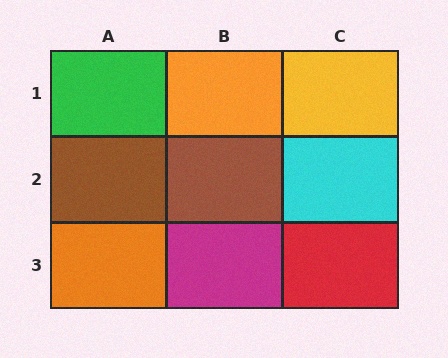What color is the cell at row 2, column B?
Brown.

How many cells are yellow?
1 cell is yellow.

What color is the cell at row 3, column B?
Magenta.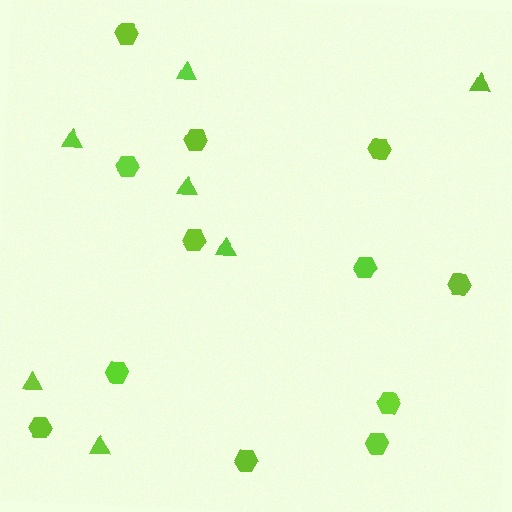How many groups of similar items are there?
There are 2 groups: one group of triangles (7) and one group of hexagons (12).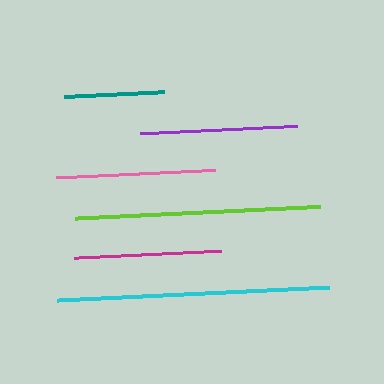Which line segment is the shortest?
The teal line is the shortest at approximately 100 pixels.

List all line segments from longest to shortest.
From longest to shortest: cyan, lime, pink, purple, magenta, teal.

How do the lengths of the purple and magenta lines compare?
The purple and magenta lines are approximately the same length.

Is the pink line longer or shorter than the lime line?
The lime line is longer than the pink line.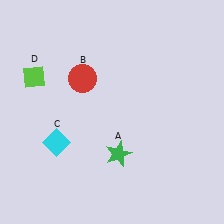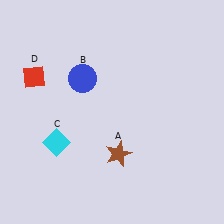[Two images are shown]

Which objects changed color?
A changed from green to brown. B changed from red to blue. D changed from lime to red.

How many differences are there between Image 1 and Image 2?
There are 3 differences between the two images.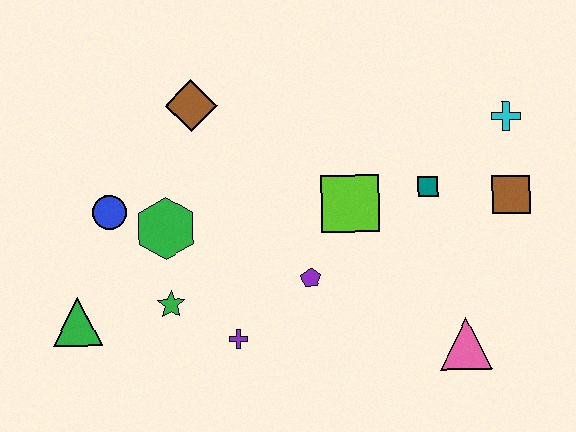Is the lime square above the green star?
Yes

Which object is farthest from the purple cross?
The cyan cross is farthest from the purple cross.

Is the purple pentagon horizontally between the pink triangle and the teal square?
No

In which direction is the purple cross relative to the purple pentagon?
The purple cross is to the left of the purple pentagon.